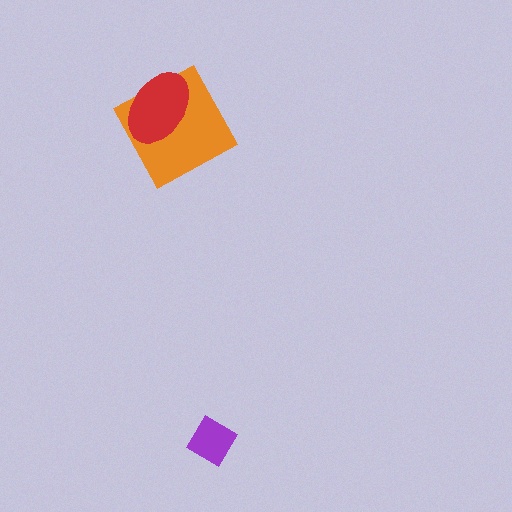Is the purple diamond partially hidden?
No, no other shape covers it.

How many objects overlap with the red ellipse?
1 object overlaps with the red ellipse.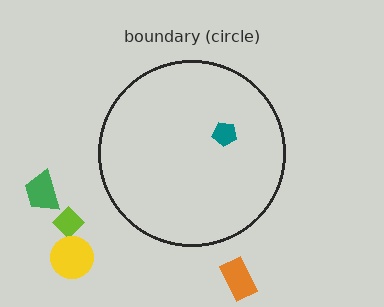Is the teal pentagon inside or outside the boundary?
Inside.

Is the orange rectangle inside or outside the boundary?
Outside.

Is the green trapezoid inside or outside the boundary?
Outside.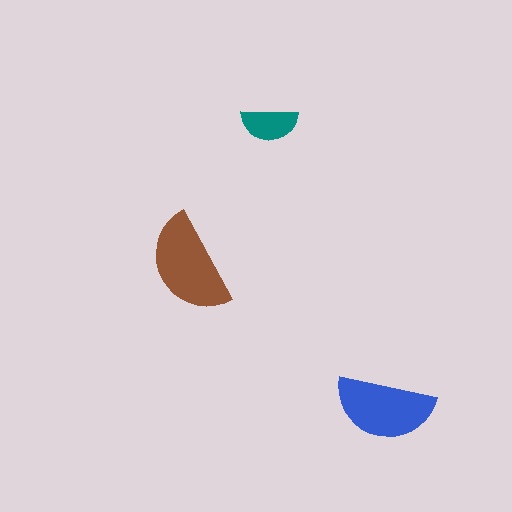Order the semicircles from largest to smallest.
the brown one, the blue one, the teal one.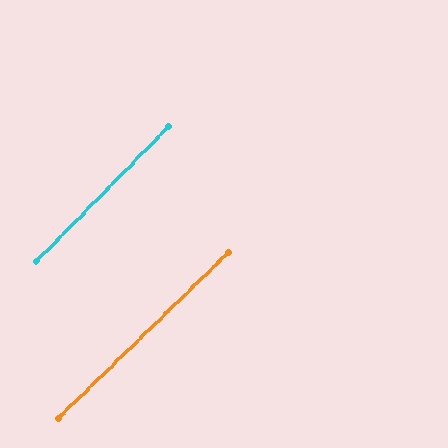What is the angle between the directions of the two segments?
Approximately 1 degree.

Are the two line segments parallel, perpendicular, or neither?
Parallel — their directions differ by only 1.5°.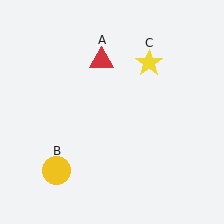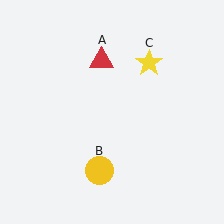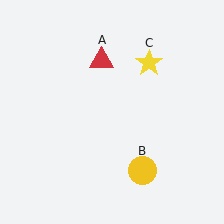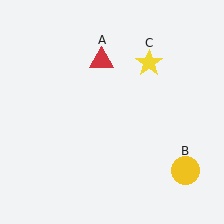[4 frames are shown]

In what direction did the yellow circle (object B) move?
The yellow circle (object B) moved right.